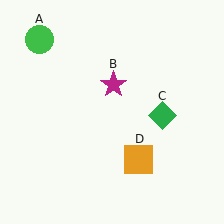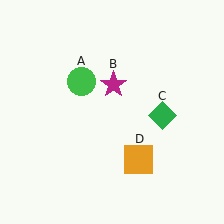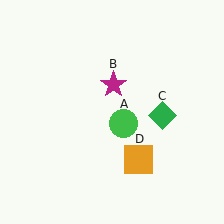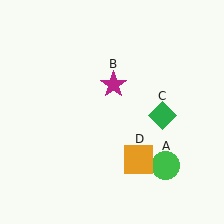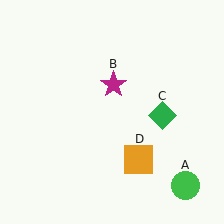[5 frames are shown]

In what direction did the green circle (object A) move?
The green circle (object A) moved down and to the right.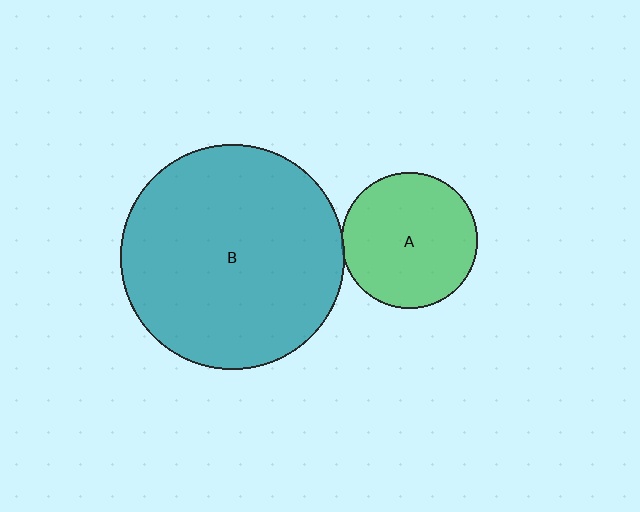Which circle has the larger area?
Circle B (teal).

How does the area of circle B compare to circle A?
Approximately 2.7 times.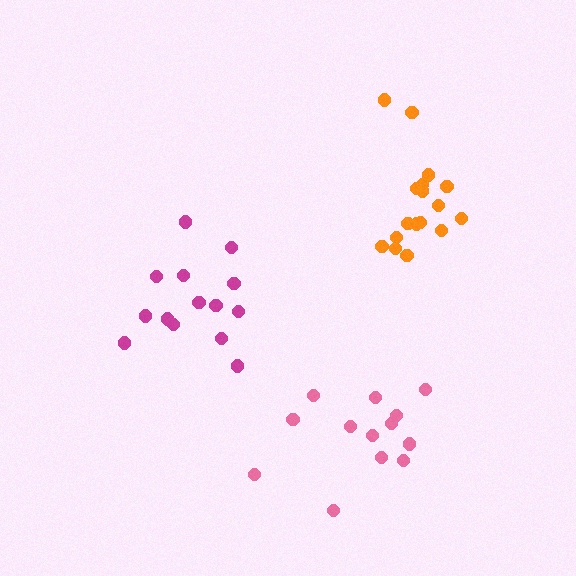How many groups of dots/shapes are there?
There are 3 groups.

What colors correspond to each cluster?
The clusters are colored: magenta, orange, pink.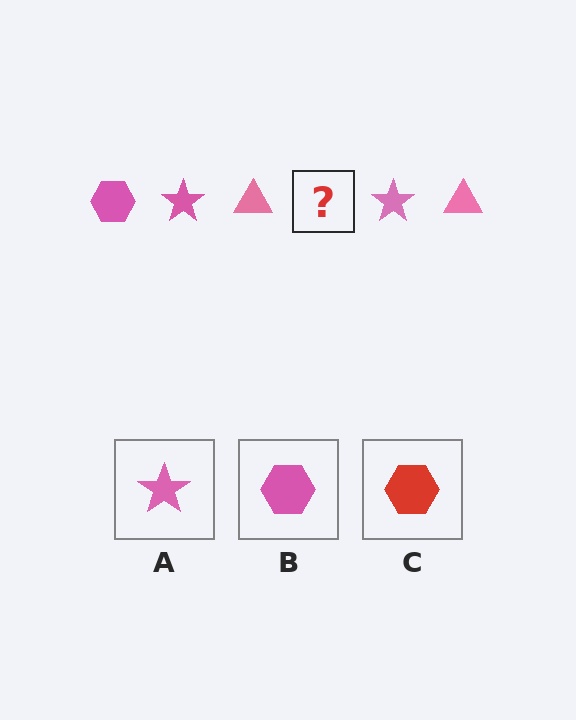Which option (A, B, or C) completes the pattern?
B.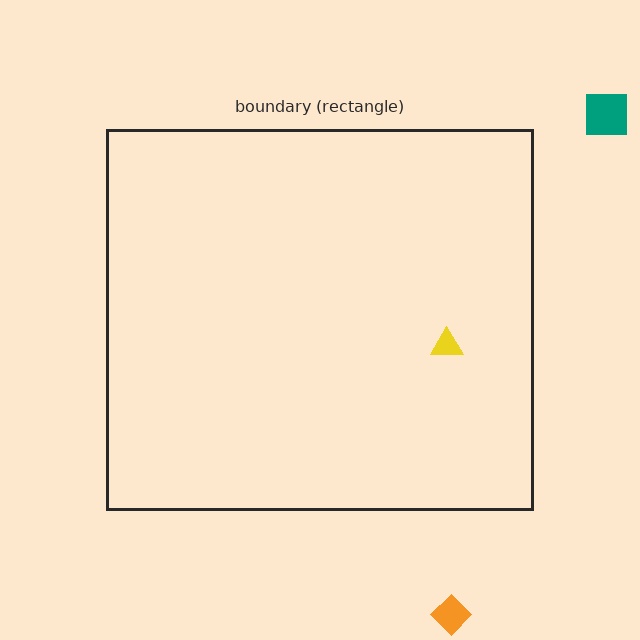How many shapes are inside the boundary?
1 inside, 2 outside.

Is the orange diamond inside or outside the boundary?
Outside.